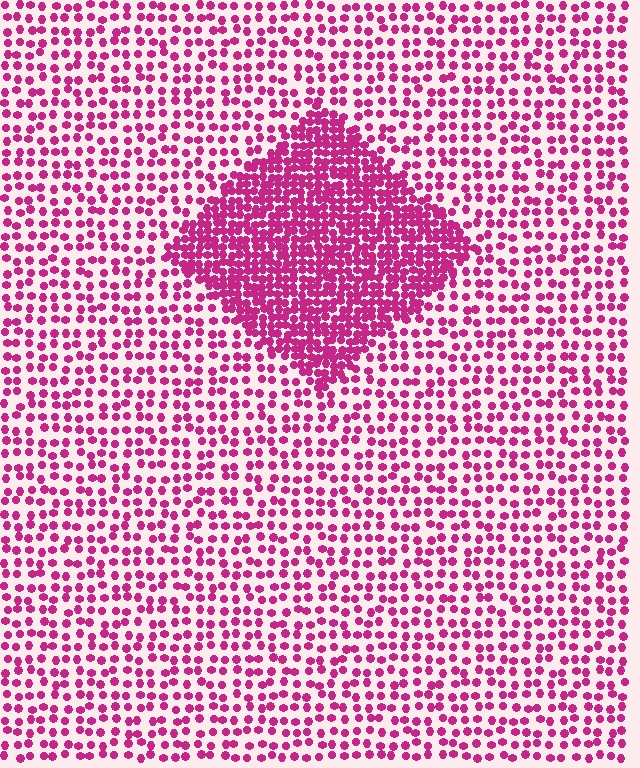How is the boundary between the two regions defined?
The boundary is defined by a change in element density (approximately 2.4x ratio). All elements are the same color, size, and shape.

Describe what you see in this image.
The image contains small magenta elements arranged at two different densities. A diamond-shaped region is visible where the elements are more densely packed than the surrounding area.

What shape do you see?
I see a diamond.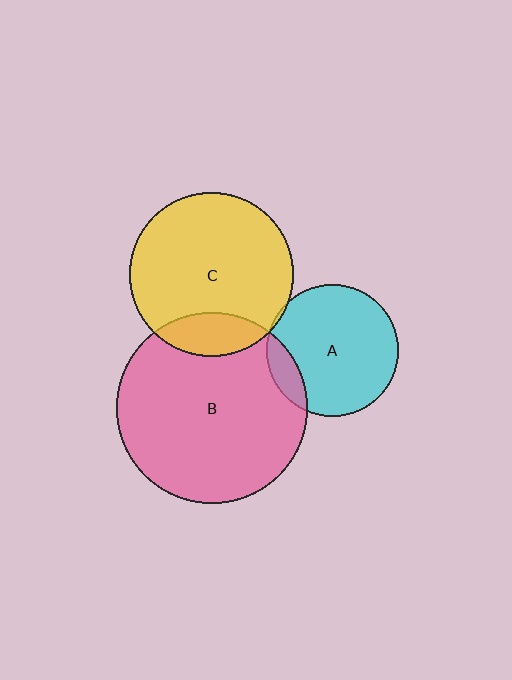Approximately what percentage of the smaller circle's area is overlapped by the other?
Approximately 15%.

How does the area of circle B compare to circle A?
Approximately 2.1 times.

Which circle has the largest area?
Circle B (pink).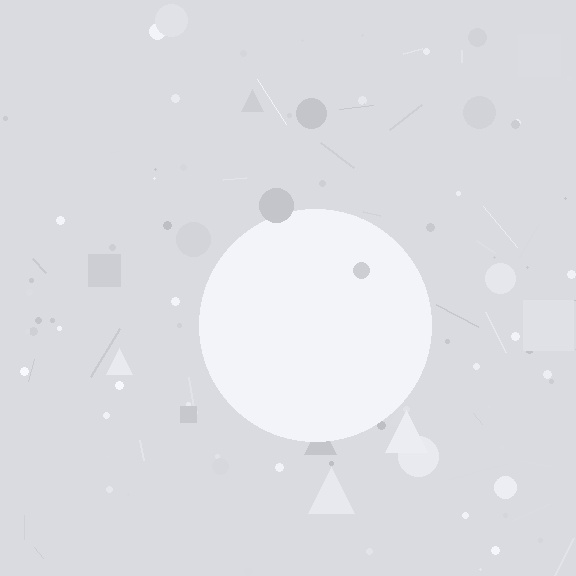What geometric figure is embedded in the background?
A circle is embedded in the background.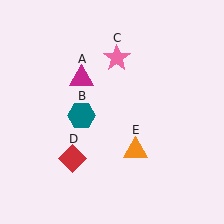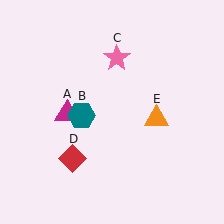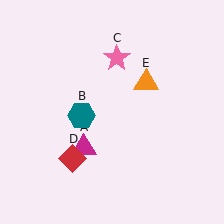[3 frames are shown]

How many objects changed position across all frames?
2 objects changed position: magenta triangle (object A), orange triangle (object E).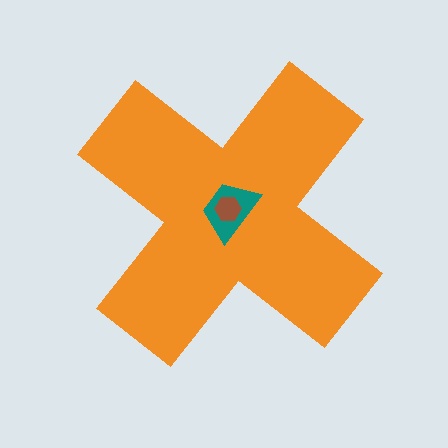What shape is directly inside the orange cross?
The teal trapezoid.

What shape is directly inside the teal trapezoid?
The brown hexagon.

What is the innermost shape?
The brown hexagon.